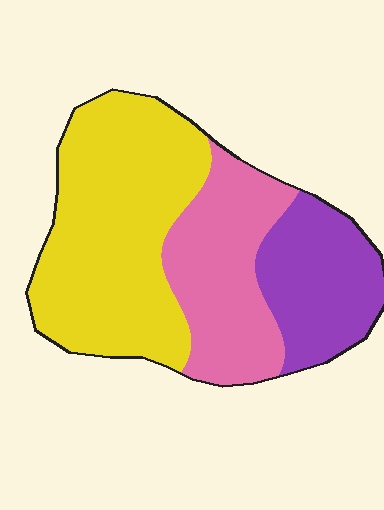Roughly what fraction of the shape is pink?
Pink covers 28% of the shape.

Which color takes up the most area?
Yellow, at roughly 50%.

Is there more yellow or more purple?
Yellow.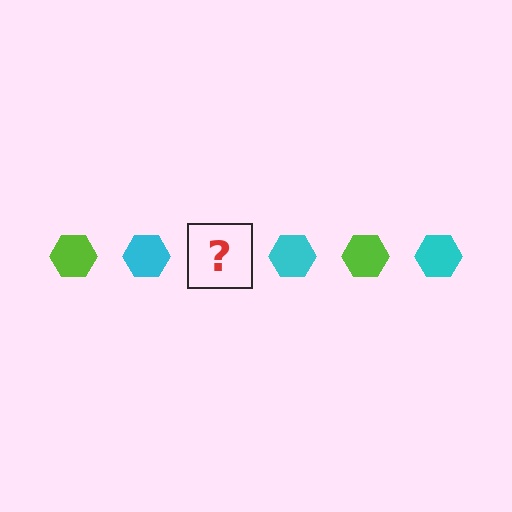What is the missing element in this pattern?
The missing element is a lime hexagon.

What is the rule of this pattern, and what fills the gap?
The rule is that the pattern cycles through lime, cyan hexagons. The gap should be filled with a lime hexagon.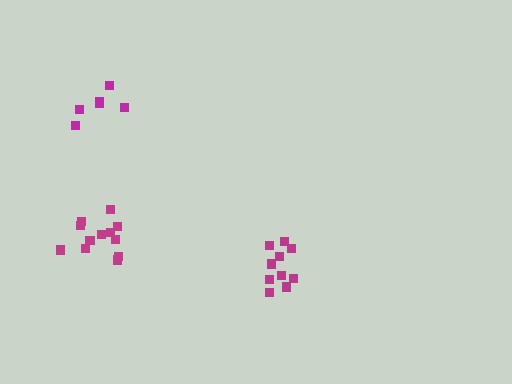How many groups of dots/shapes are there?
There are 3 groups.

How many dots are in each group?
Group 1: 6 dots, Group 2: 10 dots, Group 3: 12 dots (28 total).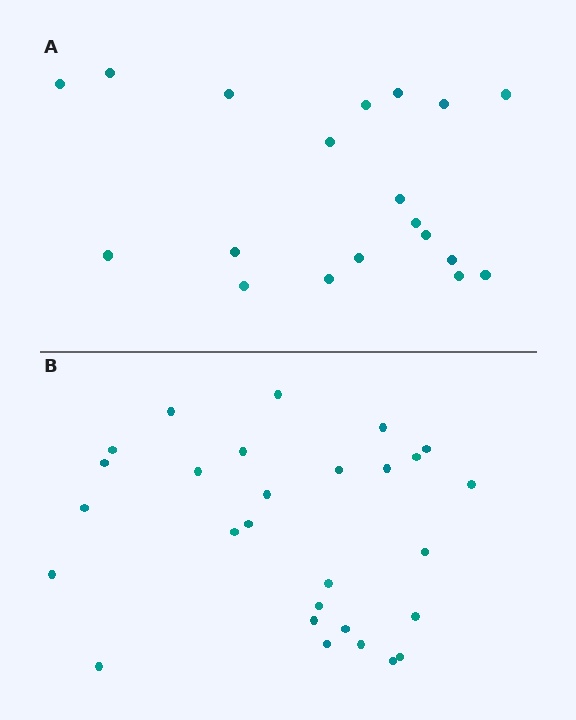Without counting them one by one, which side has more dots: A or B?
Region B (the bottom region) has more dots.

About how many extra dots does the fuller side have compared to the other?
Region B has roughly 8 or so more dots than region A.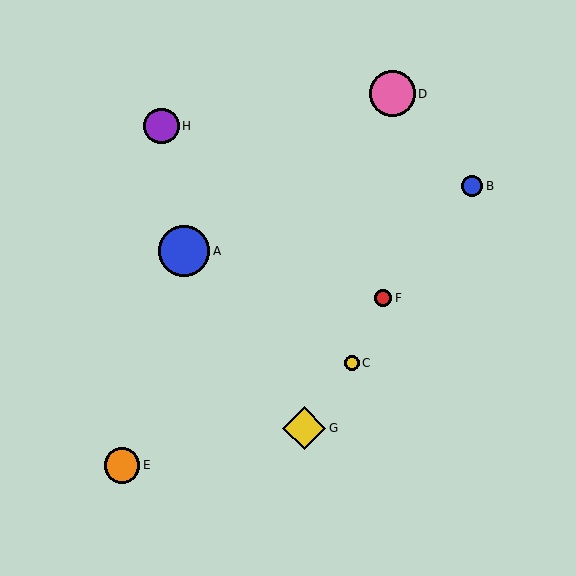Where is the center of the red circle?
The center of the red circle is at (383, 298).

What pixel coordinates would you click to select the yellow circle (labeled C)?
Click at (352, 363) to select the yellow circle C.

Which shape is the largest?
The blue circle (labeled A) is the largest.